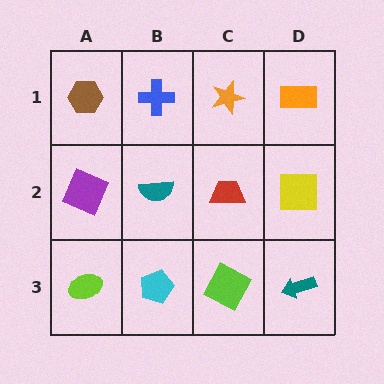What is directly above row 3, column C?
A red trapezoid.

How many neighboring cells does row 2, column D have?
3.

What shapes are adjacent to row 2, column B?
A blue cross (row 1, column B), a cyan pentagon (row 3, column B), a purple square (row 2, column A), a red trapezoid (row 2, column C).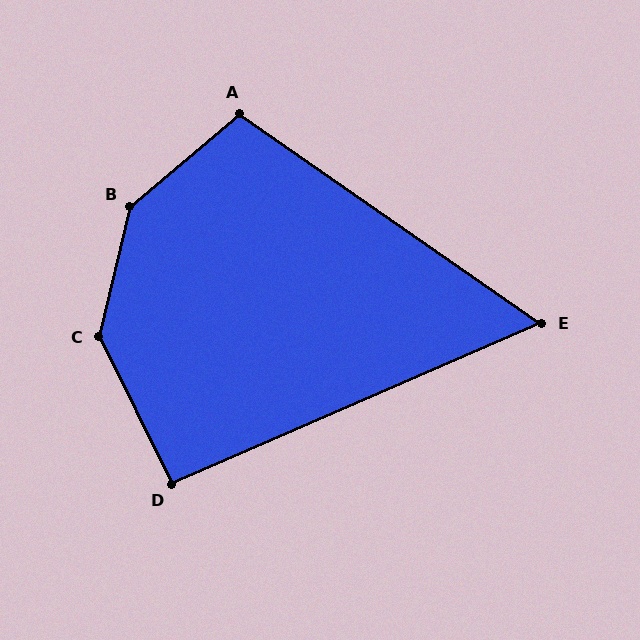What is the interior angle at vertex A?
Approximately 105 degrees (obtuse).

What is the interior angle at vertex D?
Approximately 93 degrees (approximately right).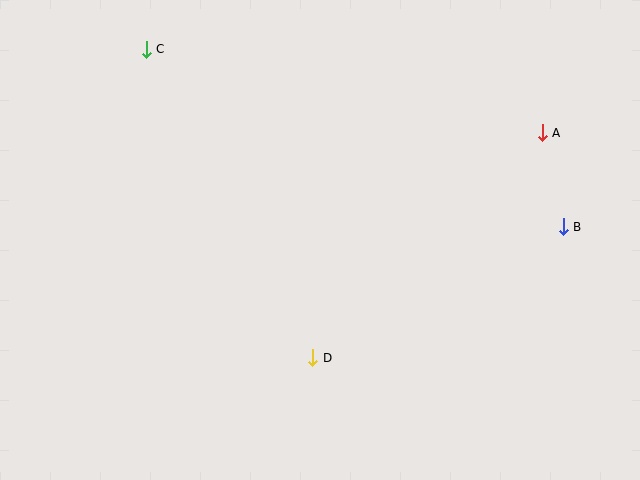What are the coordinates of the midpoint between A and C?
The midpoint between A and C is at (344, 91).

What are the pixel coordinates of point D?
Point D is at (313, 358).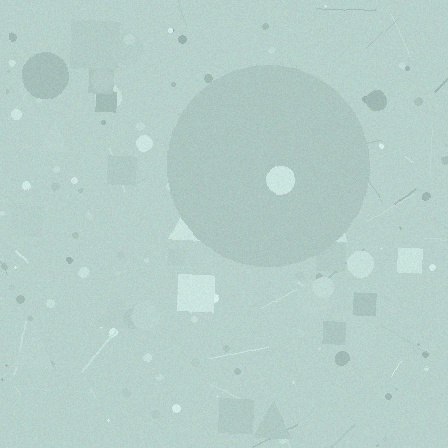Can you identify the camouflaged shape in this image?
The camouflaged shape is a circle.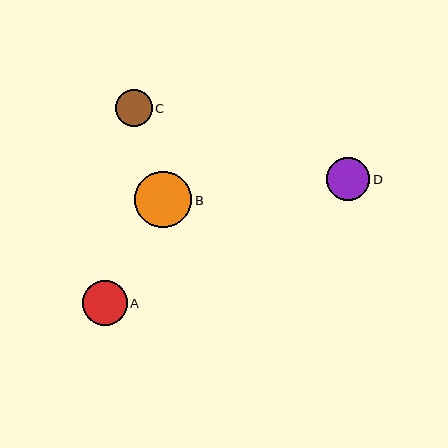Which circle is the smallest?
Circle C is the smallest with a size of approximately 37 pixels.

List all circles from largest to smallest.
From largest to smallest: B, A, D, C.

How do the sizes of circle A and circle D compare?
Circle A and circle D are approximately the same size.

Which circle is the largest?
Circle B is the largest with a size of approximately 57 pixels.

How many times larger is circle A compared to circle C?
Circle A is approximately 1.2 times the size of circle C.